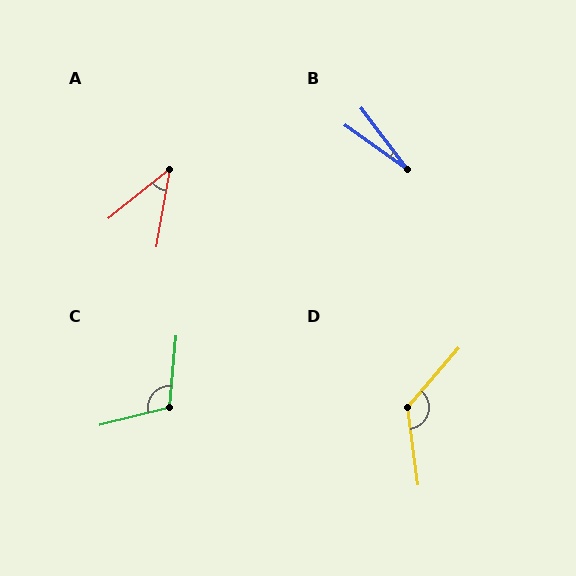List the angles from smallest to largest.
B (17°), A (41°), C (110°), D (131°).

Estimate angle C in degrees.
Approximately 110 degrees.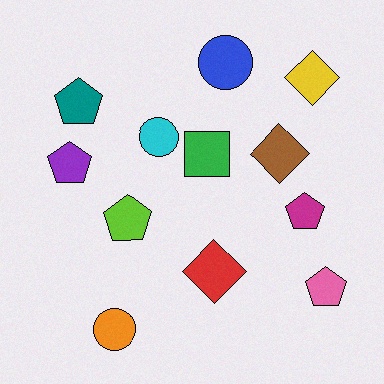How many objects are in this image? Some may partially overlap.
There are 12 objects.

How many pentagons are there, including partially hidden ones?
There are 5 pentagons.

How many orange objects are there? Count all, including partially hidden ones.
There is 1 orange object.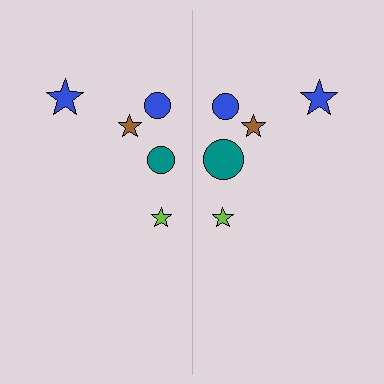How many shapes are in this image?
There are 10 shapes in this image.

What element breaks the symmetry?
The teal circle on the right side has a different size than its mirror counterpart.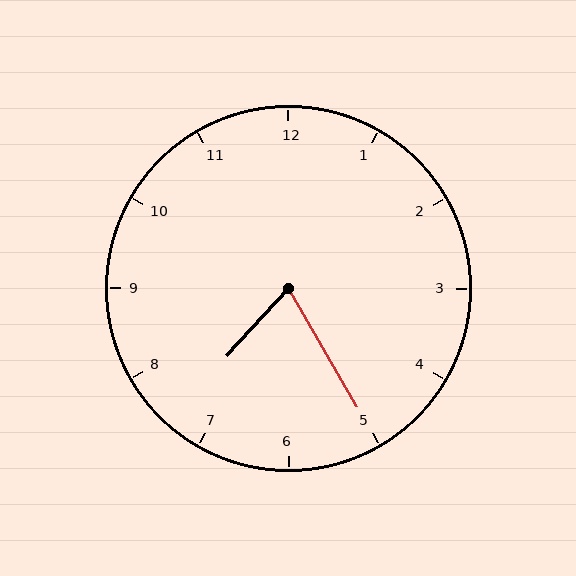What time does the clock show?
7:25.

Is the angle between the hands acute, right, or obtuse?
It is acute.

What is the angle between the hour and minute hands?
Approximately 72 degrees.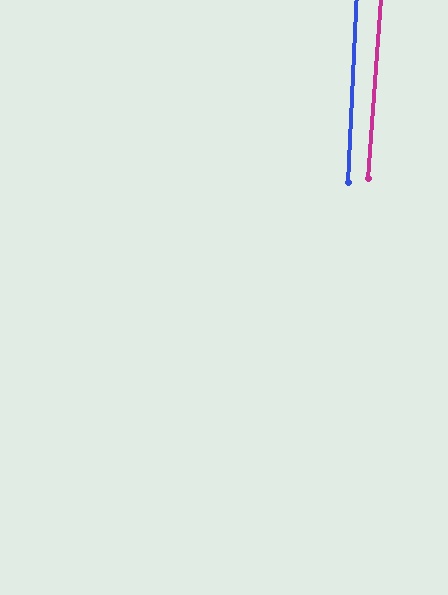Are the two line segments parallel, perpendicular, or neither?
Parallel — their directions differ by only 1.5°.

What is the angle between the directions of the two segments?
Approximately 2 degrees.